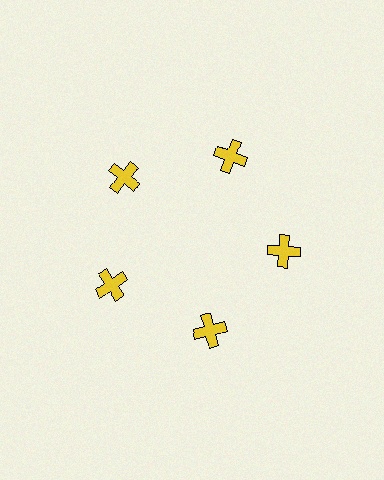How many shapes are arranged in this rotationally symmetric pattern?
There are 5 shapes, arranged in 5 groups of 1.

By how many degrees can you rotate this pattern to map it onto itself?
The pattern maps onto itself every 72 degrees of rotation.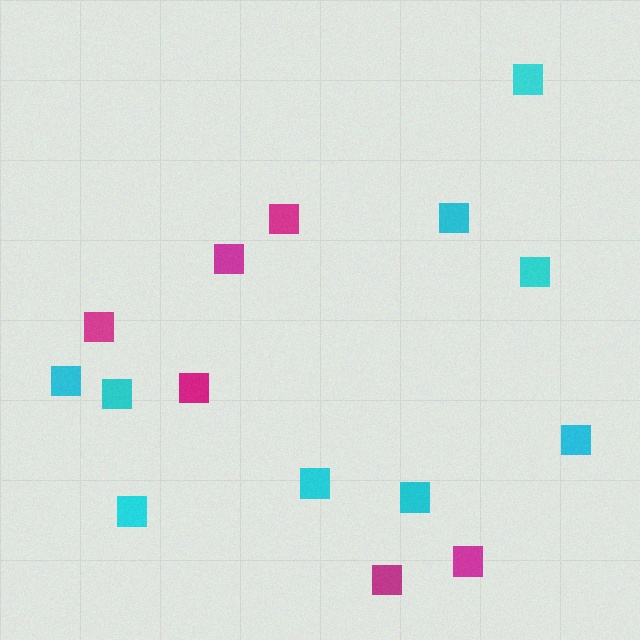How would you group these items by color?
There are 2 groups: one group of cyan squares (9) and one group of magenta squares (6).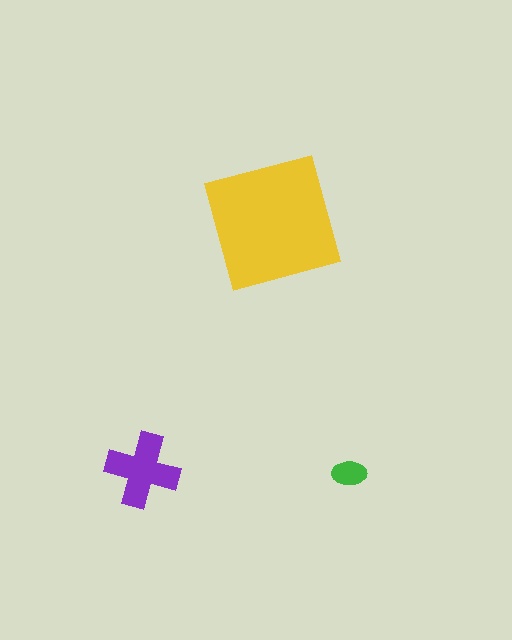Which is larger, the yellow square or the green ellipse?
The yellow square.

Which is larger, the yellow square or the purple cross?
The yellow square.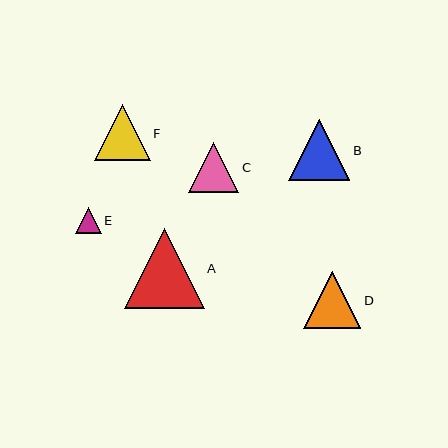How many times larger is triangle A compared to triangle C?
Triangle A is approximately 1.6 times the size of triangle C.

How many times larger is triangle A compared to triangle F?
Triangle A is approximately 1.4 times the size of triangle F.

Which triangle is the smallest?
Triangle E is the smallest with a size of approximately 26 pixels.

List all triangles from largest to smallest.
From largest to smallest: A, B, D, F, C, E.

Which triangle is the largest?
Triangle A is the largest with a size of approximately 80 pixels.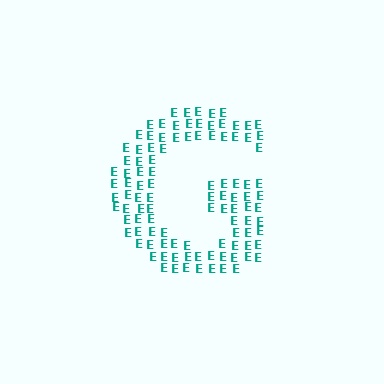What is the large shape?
The large shape is the letter G.